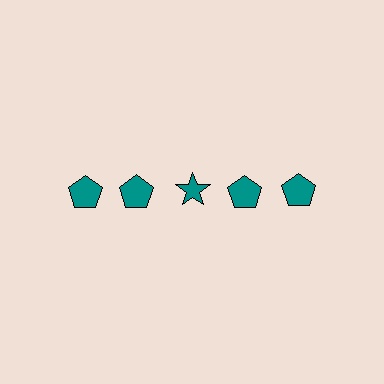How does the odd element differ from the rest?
It has a different shape: star instead of pentagon.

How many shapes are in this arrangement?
There are 5 shapes arranged in a grid pattern.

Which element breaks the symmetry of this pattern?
The teal star in the top row, center column breaks the symmetry. All other shapes are teal pentagons.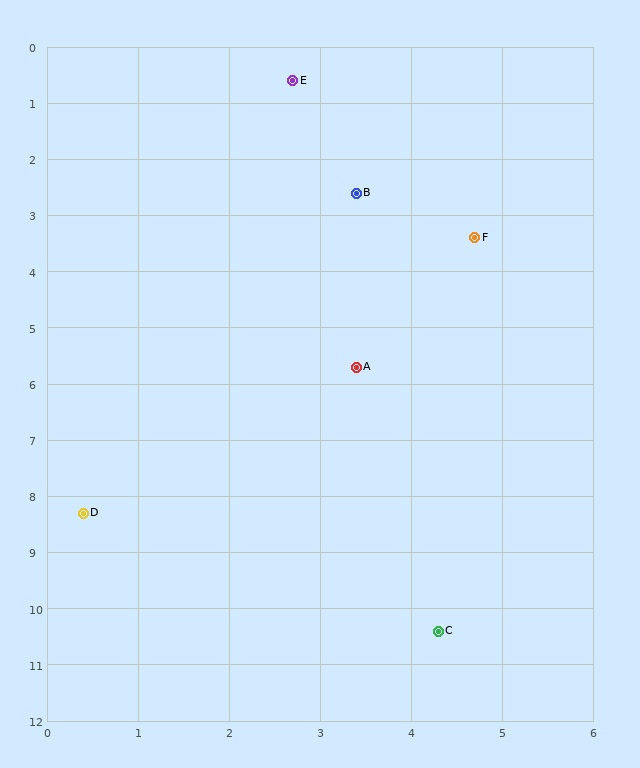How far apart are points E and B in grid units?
Points E and B are about 2.1 grid units apart.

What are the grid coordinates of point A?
Point A is at approximately (3.4, 5.7).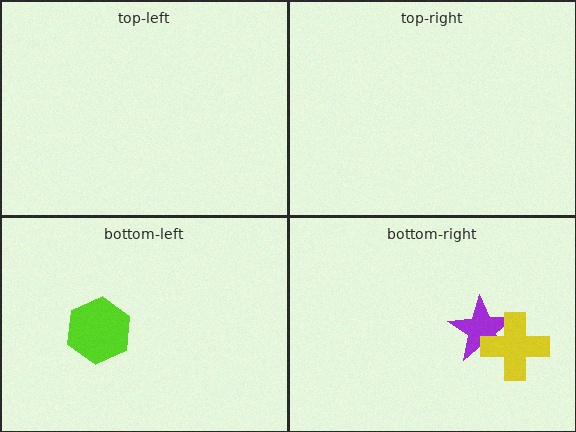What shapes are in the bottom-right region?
The purple star, the yellow cross.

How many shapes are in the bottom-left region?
1.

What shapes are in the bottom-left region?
The lime hexagon.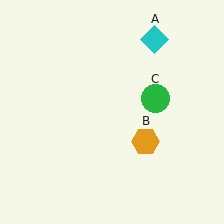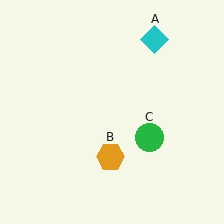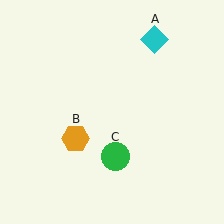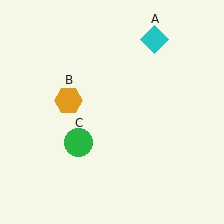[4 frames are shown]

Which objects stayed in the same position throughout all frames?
Cyan diamond (object A) remained stationary.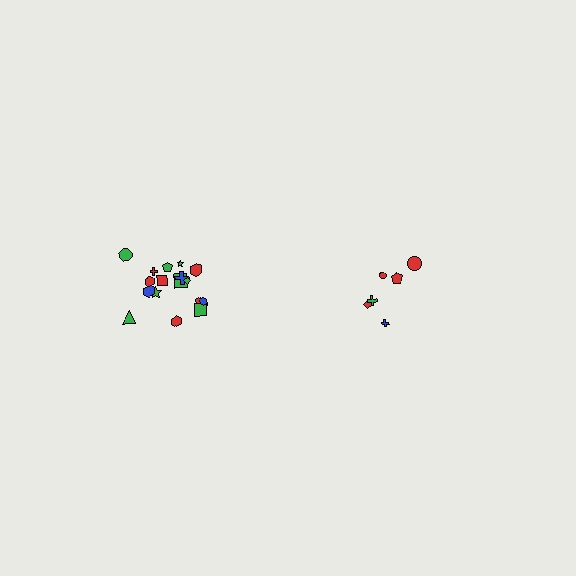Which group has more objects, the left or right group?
The left group.